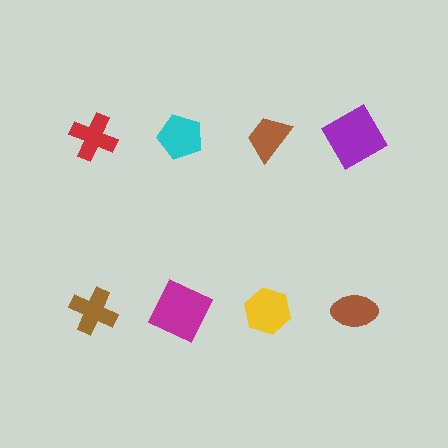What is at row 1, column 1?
A red cross.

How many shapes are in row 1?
4 shapes.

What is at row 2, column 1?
A brown cross.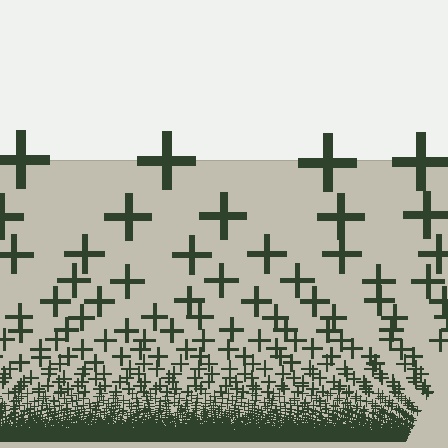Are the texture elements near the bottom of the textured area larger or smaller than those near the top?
Smaller. The gradient is inverted — elements near the bottom are smaller and denser.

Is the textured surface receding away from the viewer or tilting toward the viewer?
The surface appears to tilt toward the viewer. Texture elements get larger and sparser toward the top.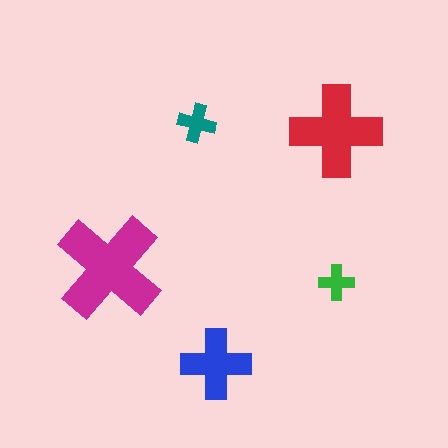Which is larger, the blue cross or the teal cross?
The blue one.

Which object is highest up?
The teal cross is topmost.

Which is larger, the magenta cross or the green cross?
The magenta one.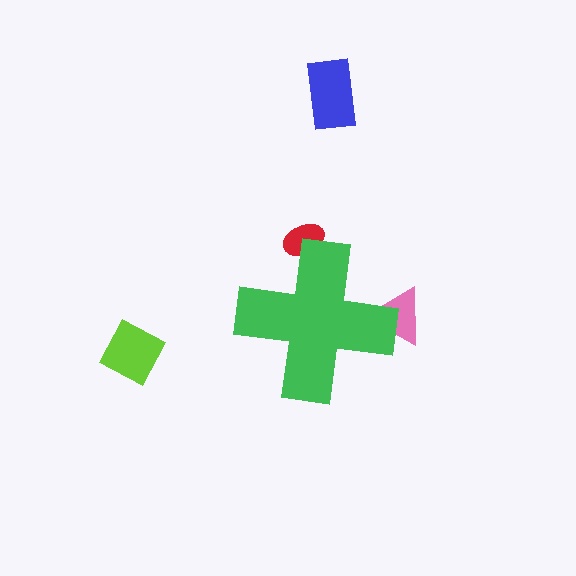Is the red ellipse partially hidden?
Yes, the red ellipse is partially hidden behind the green cross.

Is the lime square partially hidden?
No, the lime square is fully visible.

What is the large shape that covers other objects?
A green cross.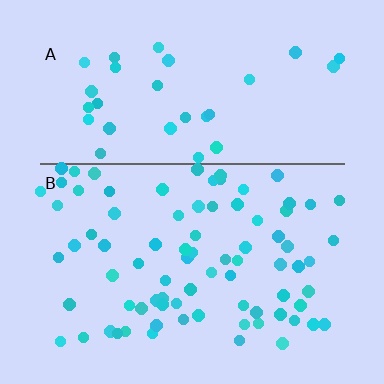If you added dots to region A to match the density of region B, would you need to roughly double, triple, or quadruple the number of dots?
Approximately double.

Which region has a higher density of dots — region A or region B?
B (the bottom).